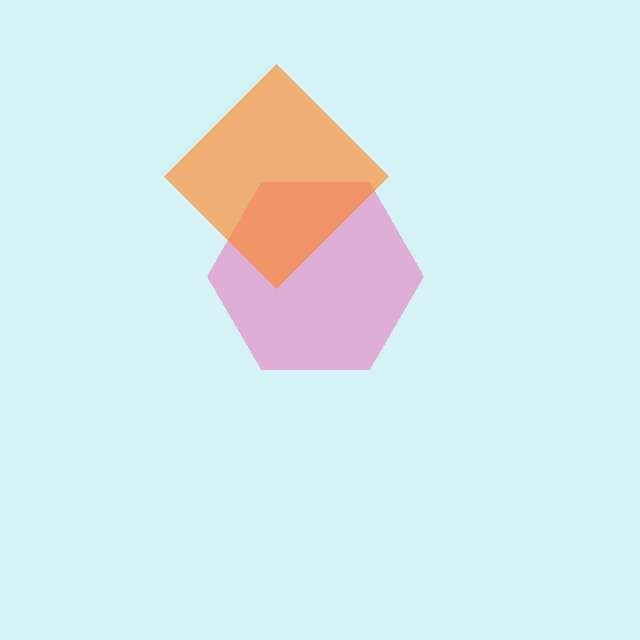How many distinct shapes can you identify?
There are 2 distinct shapes: a pink hexagon, an orange diamond.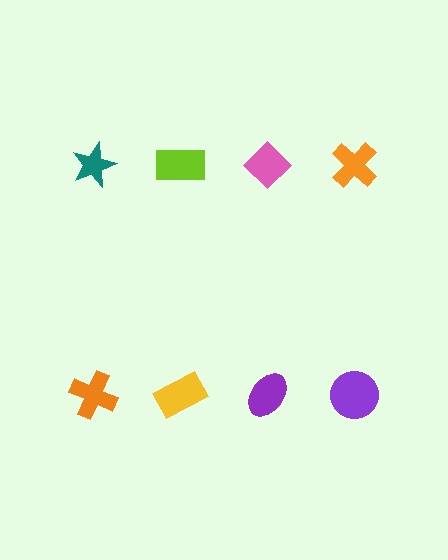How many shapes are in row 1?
4 shapes.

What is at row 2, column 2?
A yellow rectangle.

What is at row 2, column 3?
A purple ellipse.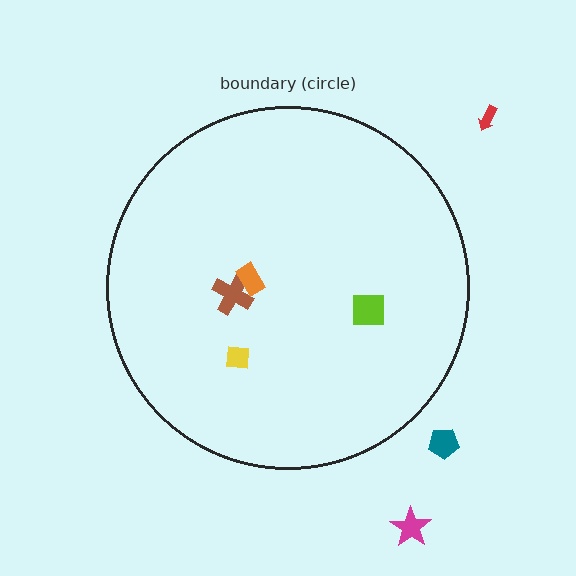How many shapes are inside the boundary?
4 inside, 3 outside.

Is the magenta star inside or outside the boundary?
Outside.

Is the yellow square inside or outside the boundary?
Inside.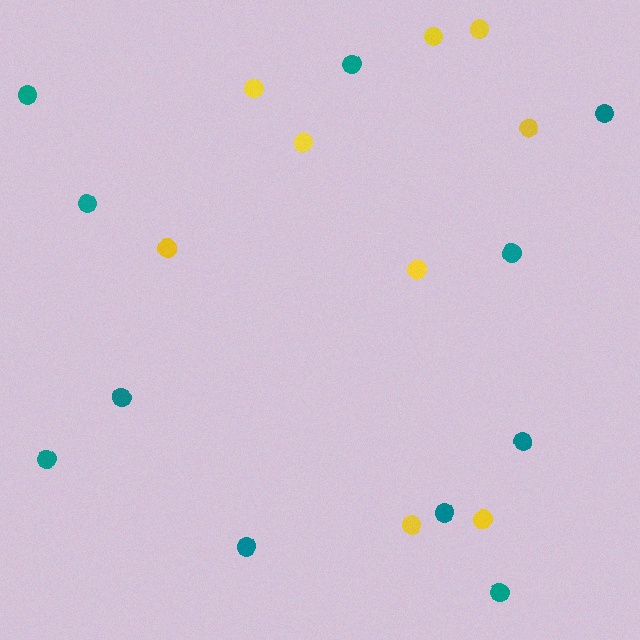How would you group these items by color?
There are 2 groups: one group of teal circles (11) and one group of yellow circles (9).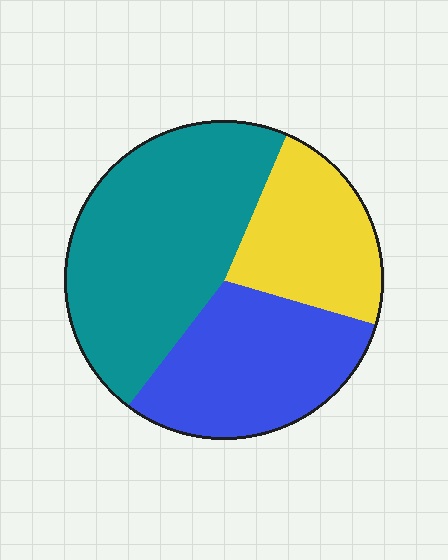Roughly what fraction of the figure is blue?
Blue covers 31% of the figure.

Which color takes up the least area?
Yellow, at roughly 25%.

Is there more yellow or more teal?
Teal.